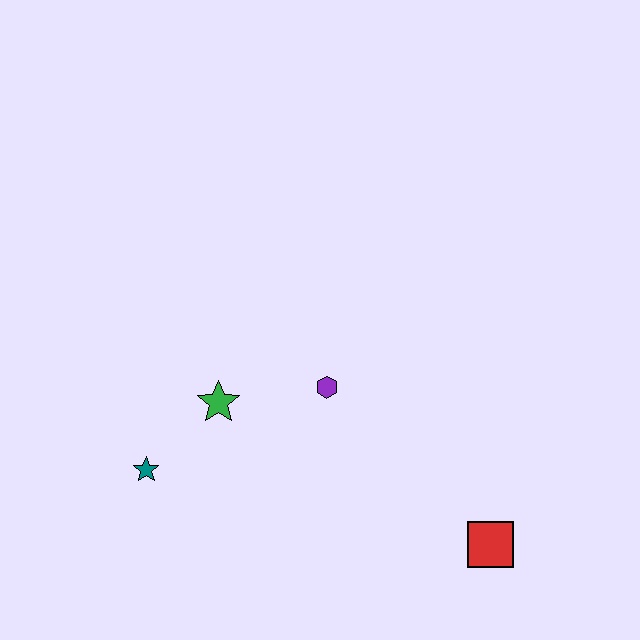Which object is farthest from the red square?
The teal star is farthest from the red square.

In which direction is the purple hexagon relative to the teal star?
The purple hexagon is to the right of the teal star.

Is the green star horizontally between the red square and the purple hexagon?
No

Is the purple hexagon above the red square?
Yes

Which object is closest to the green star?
The teal star is closest to the green star.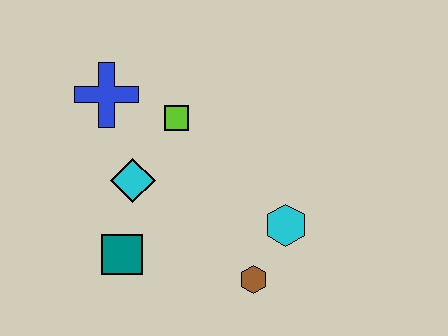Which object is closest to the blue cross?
The lime square is closest to the blue cross.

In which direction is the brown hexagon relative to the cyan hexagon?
The brown hexagon is below the cyan hexagon.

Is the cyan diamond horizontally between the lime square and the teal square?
Yes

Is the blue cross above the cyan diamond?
Yes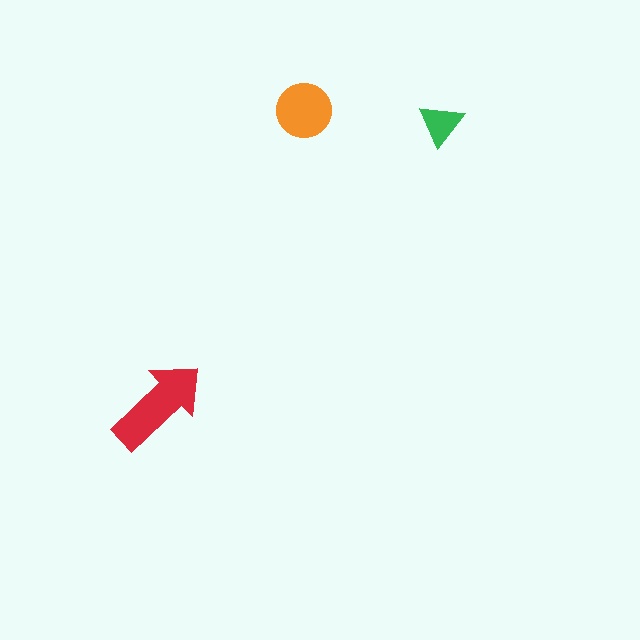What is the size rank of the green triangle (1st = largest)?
3rd.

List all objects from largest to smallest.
The red arrow, the orange circle, the green triangle.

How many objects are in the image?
There are 3 objects in the image.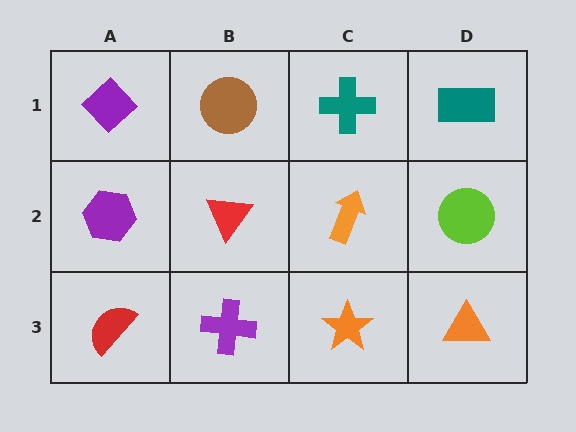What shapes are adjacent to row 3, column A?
A purple hexagon (row 2, column A), a purple cross (row 3, column B).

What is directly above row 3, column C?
An orange arrow.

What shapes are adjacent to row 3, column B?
A red triangle (row 2, column B), a red semicircle (row 3, column A), an orange star (row 3, column C).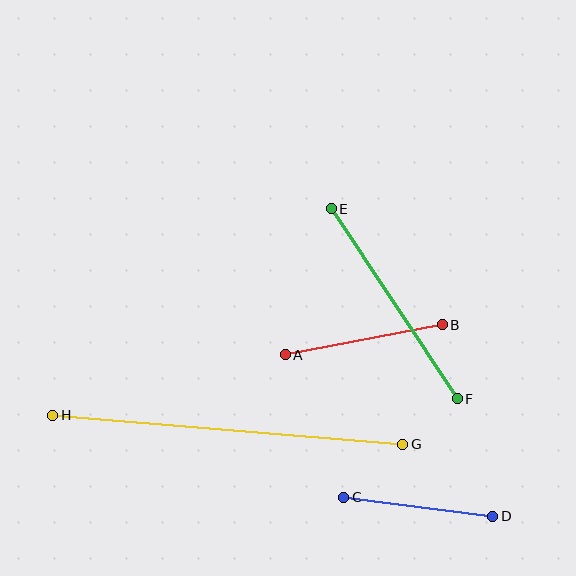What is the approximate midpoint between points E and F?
The midpoint is at approximately (394, 304) pixels.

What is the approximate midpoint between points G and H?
The midpoint is at approximately (228, 430) pixels.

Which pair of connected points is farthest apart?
Points G and H are farthest apart.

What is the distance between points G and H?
The distance is approximately 351 pixels.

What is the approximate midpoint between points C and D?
The midpoint is at approximately (418, 507) pixels.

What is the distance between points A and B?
The distance is approximately 160 pixels.